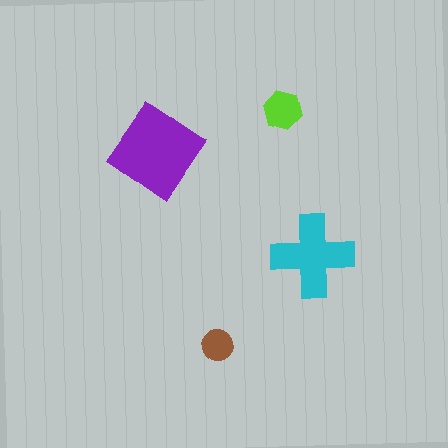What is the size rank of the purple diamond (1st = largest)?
1st.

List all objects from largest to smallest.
The purple diamond, the cyan cross, the lime hexagon, the brown circle.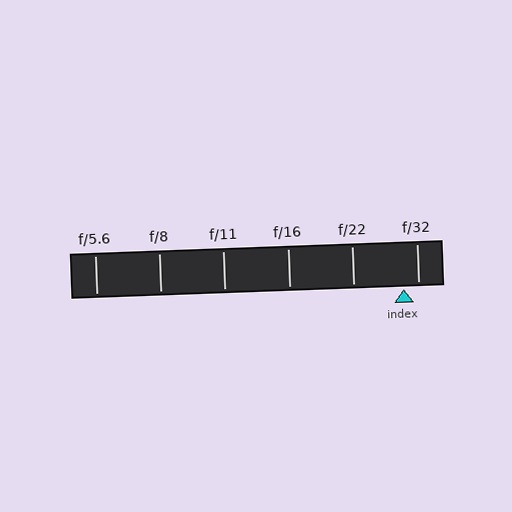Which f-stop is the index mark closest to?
The index mark is closest to f/32.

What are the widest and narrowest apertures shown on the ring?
The widest aperture shown is f/5.6 and the narrowest is f/32.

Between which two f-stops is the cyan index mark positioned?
The index mark is between f/22 and f/32.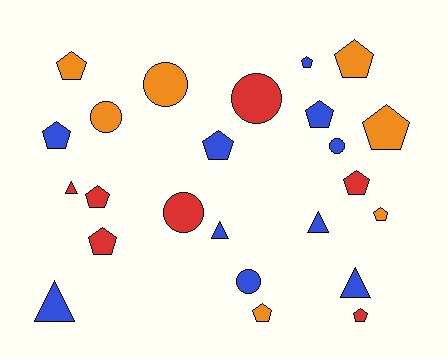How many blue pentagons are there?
There are 4 blue pentagons.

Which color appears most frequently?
Blue, with 10 objects.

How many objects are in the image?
There are 24 objects.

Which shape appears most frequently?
Pentagon, with 13 objects.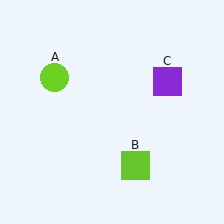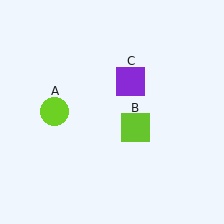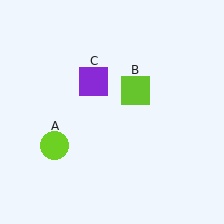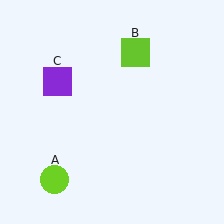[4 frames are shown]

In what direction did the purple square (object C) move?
The purple square (object C) moved left.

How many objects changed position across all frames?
3 objects changed position: lime circle (object A), lime square (object B), purple square (object C).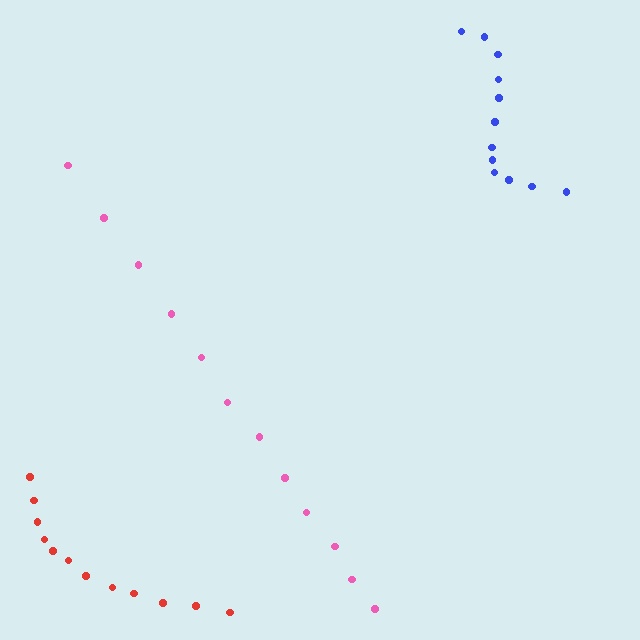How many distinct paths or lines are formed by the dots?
There are 3 distinct paths.